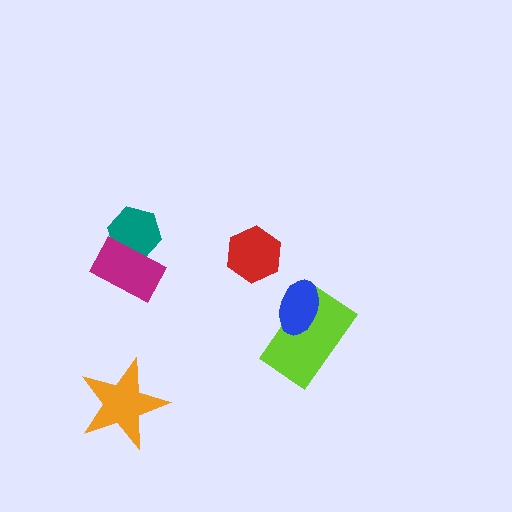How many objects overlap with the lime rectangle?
1 object overlaps with the lime rectangle.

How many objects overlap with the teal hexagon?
1 object overlaps with the teal hexagon.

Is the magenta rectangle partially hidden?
No, no other shape covers it.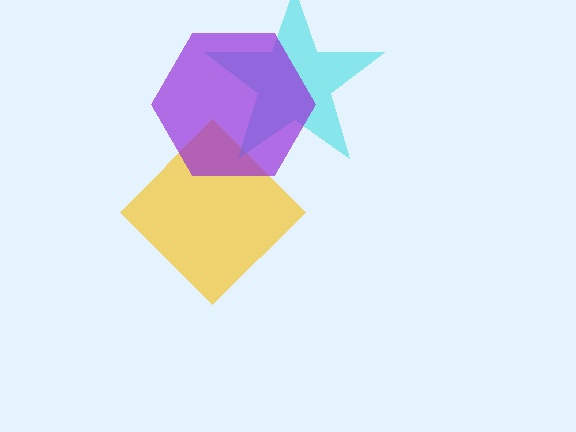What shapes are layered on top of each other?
The layered shapes are: a yellow diamond, a cyan star, a purple hexagon.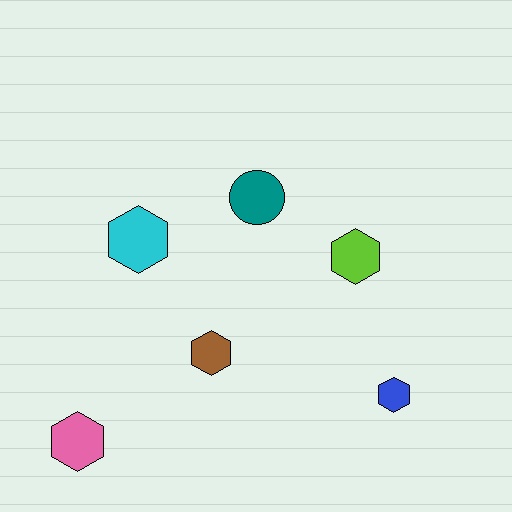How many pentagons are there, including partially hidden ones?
There are no pentagons.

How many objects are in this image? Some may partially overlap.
There are 6 objects.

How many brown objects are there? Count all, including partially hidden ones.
There is 1 brown object.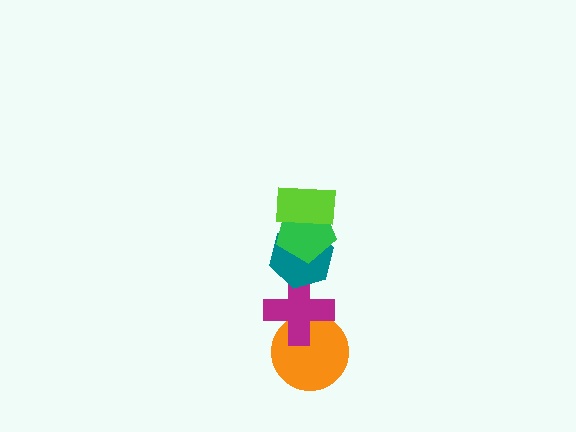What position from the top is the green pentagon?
The green pentagon is 2nd from the top.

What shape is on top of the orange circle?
The magenta cross is on top of the orange circle.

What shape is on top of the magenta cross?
The teal hexagon is on top of the magenta cross.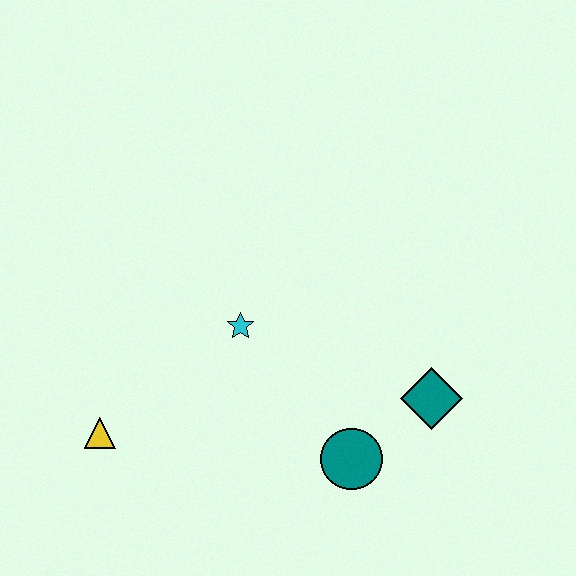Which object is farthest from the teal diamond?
The yellow triangle is farthest from the teal diamond.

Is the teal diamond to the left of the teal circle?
No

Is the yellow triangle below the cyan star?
Yes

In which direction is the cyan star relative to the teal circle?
The cyan star is above the teal circle.